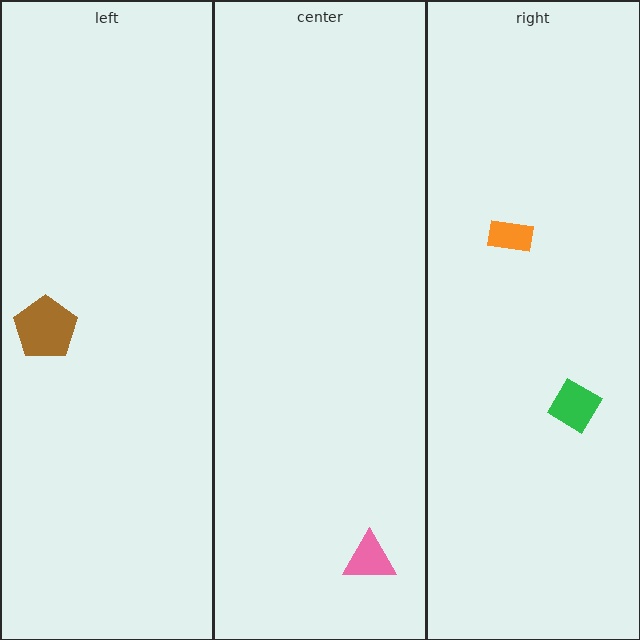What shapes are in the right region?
The orange rectangle, the green diamond.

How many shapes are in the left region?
1.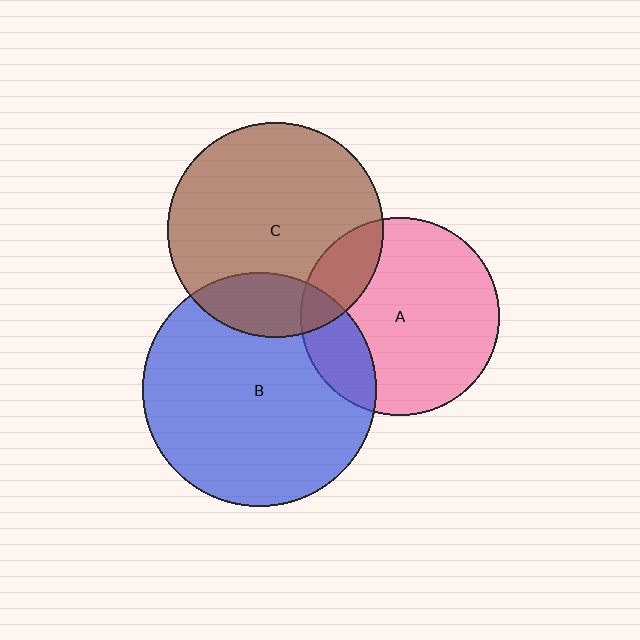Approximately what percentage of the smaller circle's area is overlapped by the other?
Approximately 20%.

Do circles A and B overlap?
Yes.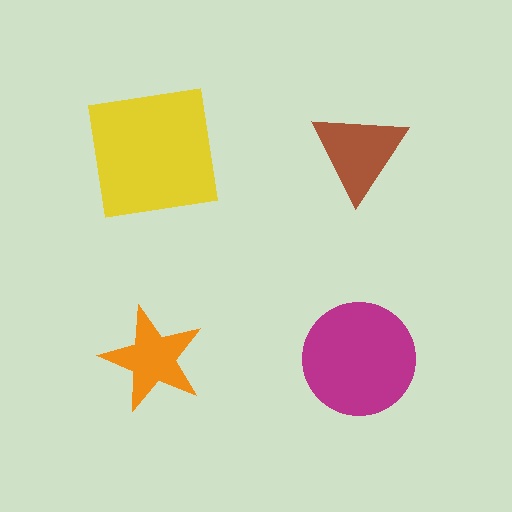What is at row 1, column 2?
A brown triangle.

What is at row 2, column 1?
An orange star.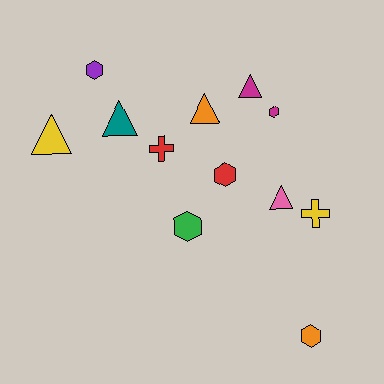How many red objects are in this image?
There are 2 red objects.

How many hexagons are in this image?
There are 5 hexagons.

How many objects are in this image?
There are 12 objects.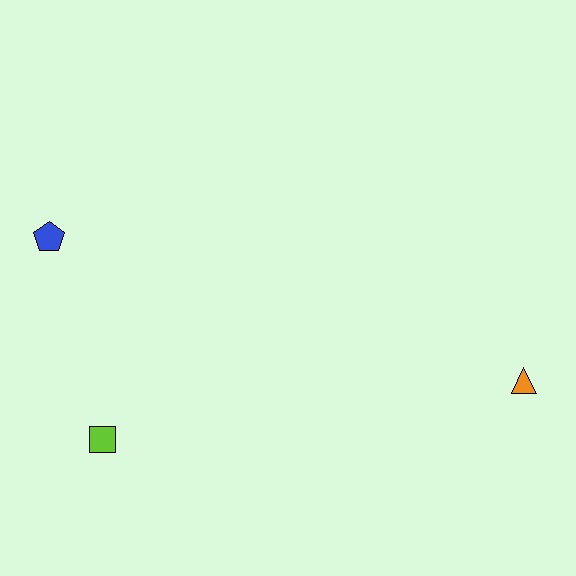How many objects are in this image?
There are 3 objects.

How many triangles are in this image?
There is 1 triangle.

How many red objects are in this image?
There are no red objects.